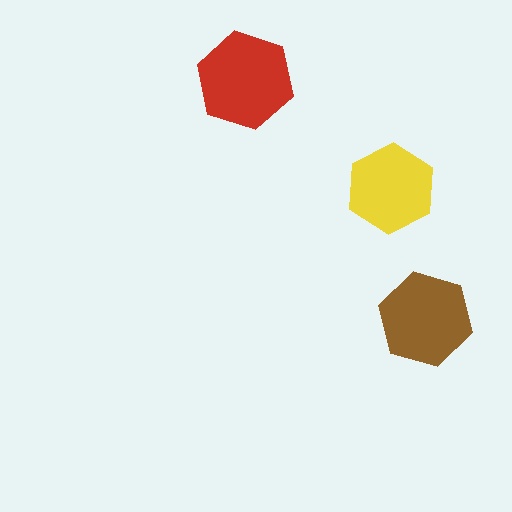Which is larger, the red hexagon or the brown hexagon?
The red one.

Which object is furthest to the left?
The red hexagon is leftmost.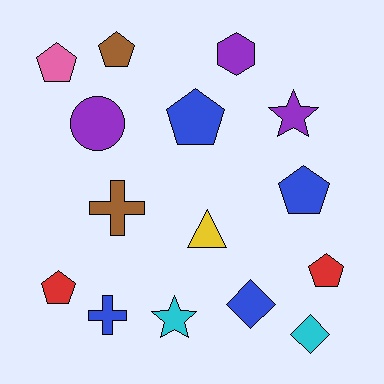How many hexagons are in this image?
There is 1 hexagon.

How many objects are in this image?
There are 15 objects.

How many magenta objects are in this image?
There are no magenta objects.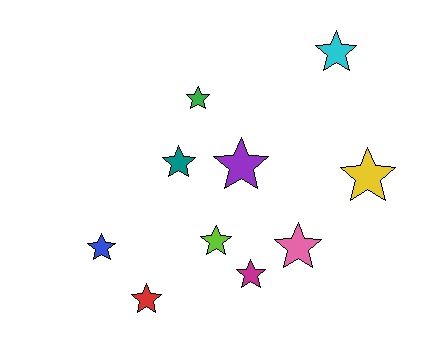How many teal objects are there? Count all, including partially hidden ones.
There is 1 teal object.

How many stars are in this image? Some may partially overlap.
There are 10 stars.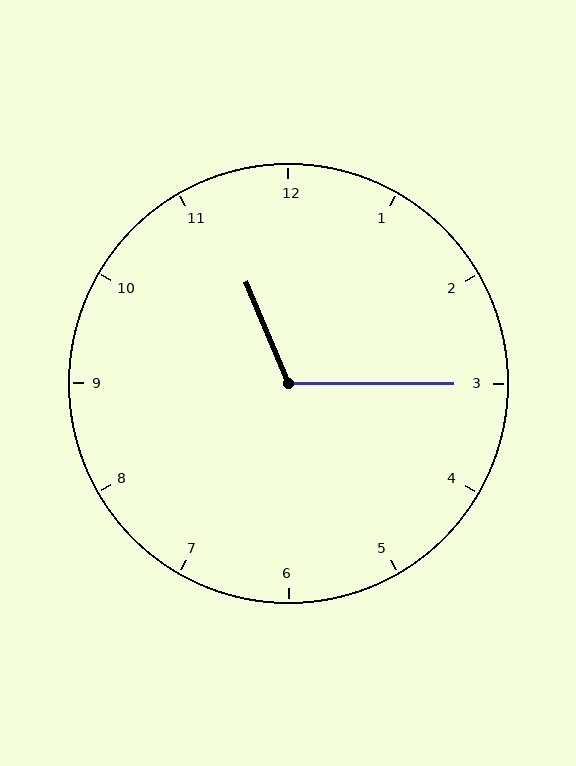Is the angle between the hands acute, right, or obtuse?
It is obtuse.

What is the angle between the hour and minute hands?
Approximately 112 degrees.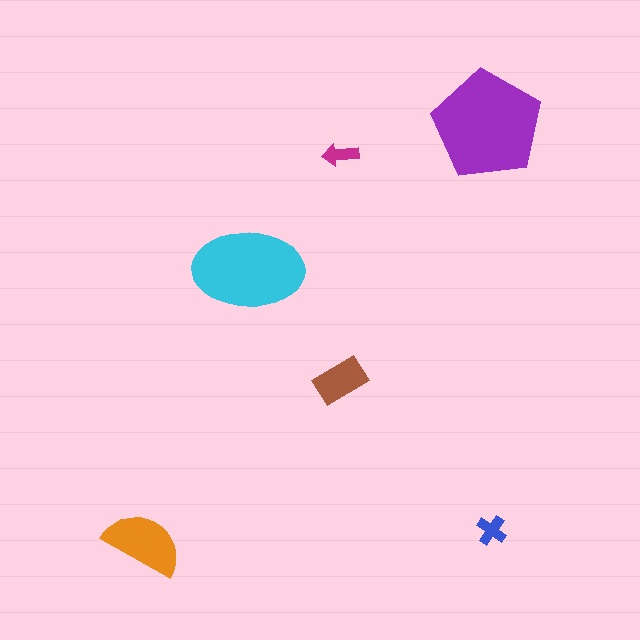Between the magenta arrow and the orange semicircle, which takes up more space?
The orange semicircle.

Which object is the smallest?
The magenta arrow.